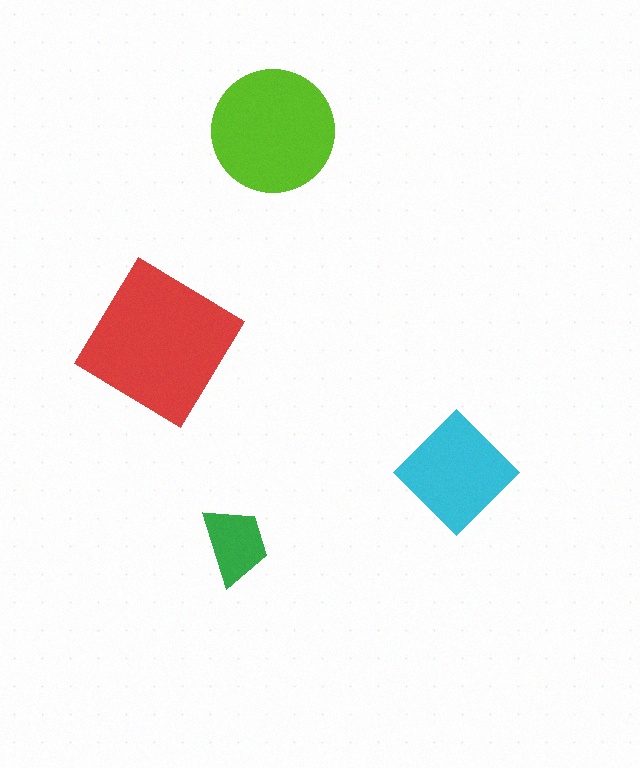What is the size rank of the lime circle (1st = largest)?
2nd.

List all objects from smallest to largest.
The green trapezoid, the cyan diamond, the lime circle, the red diamond.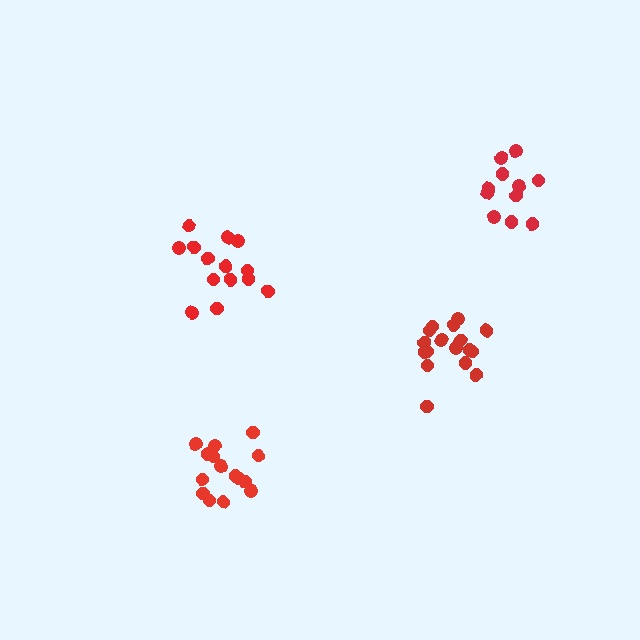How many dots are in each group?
Group 1: 14 dots, Group 2: 12 dots, Group 3: 15 dots, Group 4: 17 dots (58 total).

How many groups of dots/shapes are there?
There are 4 groups.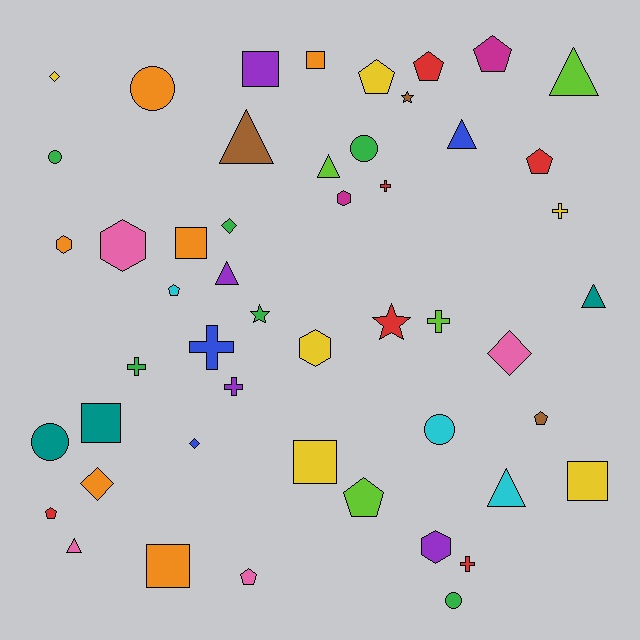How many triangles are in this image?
There are 8 triangles.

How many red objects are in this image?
There are 6 red objects.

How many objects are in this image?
There are 50 objects.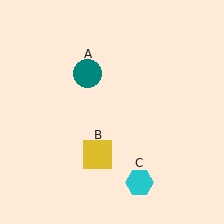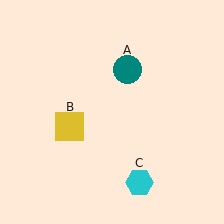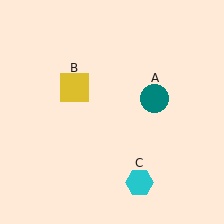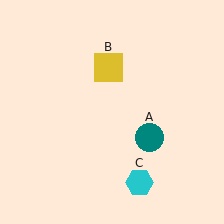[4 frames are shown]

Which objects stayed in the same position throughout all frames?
Cyan hexagon (object C) remained stationary.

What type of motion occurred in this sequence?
The teal circle (object A), yellow square (object B) rotated clockwise around the center of the scene.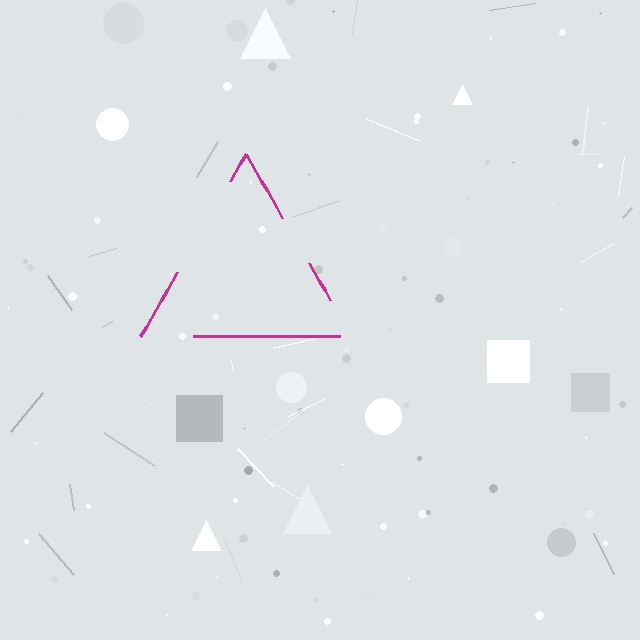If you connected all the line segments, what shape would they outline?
They would outline a triangle.